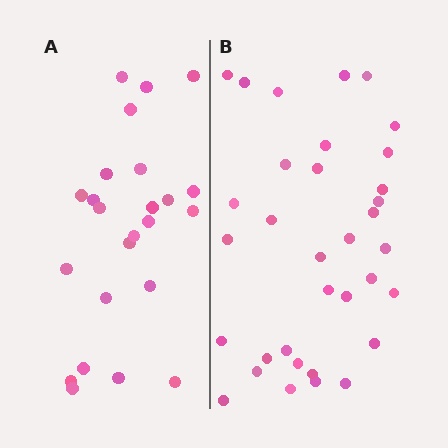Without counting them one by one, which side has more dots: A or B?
Region B (the right region) has more dots.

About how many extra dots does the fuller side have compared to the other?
Region B has roughly 10 or so more dots than region A.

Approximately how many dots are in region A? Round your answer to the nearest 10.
About 20 dots. (The exact count is 24, which rounds to 20.)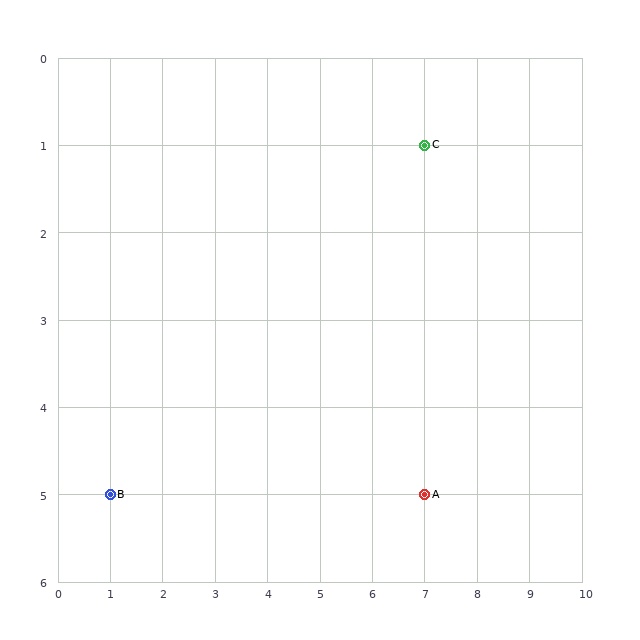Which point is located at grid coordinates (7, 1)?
Point C is at (7, 1).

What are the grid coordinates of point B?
Point B is at grid coordinates (1, 5).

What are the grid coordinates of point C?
Point C is at grid coordinates (7, 1).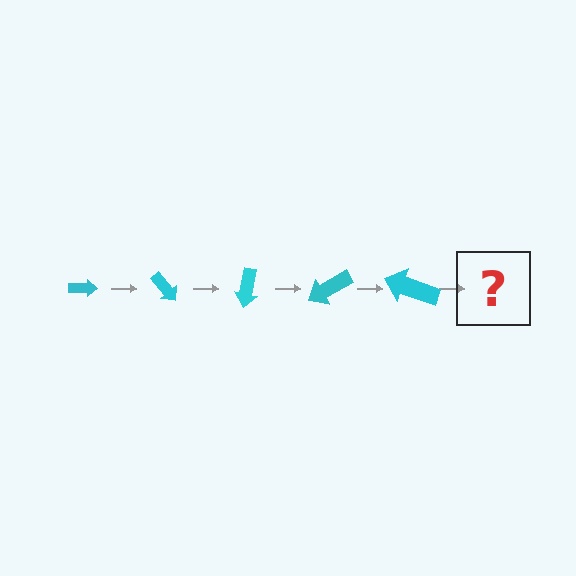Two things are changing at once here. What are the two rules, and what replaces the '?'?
The two rules are that the arrow grows larger each step and it rotates 50 degrees each step. The '?' should be an arrow, larger than the previous one and rotated 250 degrees from the start.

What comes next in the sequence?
The next element should be an arrow, larger than the previous one and rotated 250 degrees from the start.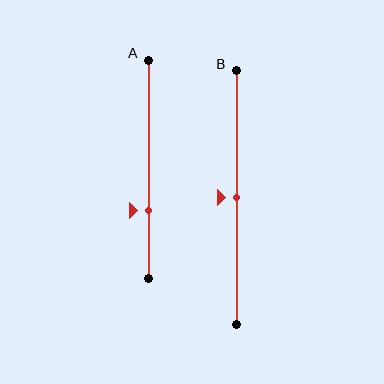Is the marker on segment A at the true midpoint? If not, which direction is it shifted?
No, the marker on segment A is shifted downward by about 19% of the segment length.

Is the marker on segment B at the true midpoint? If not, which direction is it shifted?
Yes, the marker on segment B is at the true midpoint.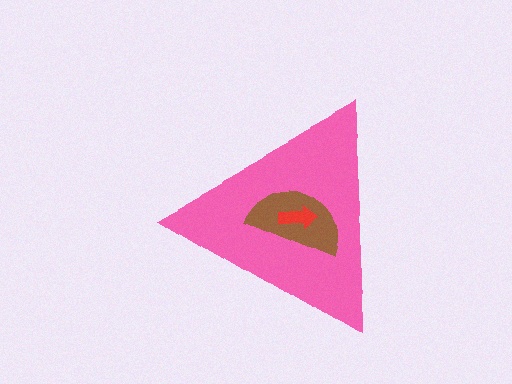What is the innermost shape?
The red arrow.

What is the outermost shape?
The pink triangle.